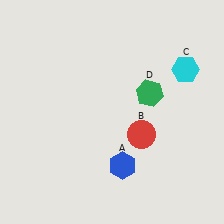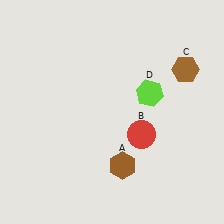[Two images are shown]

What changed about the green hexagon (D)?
In Image 1, D is green. In Image 2, it changed to lime.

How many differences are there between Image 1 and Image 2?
There are 3 differences between the two images.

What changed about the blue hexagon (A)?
In Image 1, A is blue. In Image 2, it changed to brown.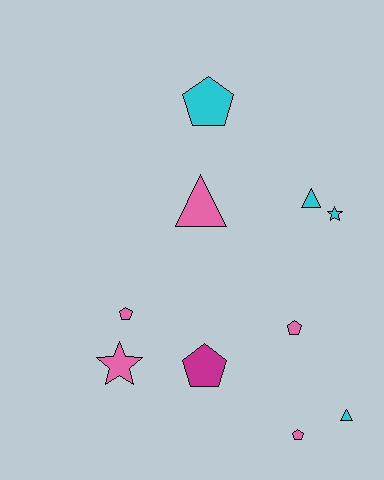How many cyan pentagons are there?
There is 1 cyan pentagon.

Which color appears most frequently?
Pink, with 5 objects.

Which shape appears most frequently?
Pentagon, with 5 objects.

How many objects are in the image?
There are 10 objects.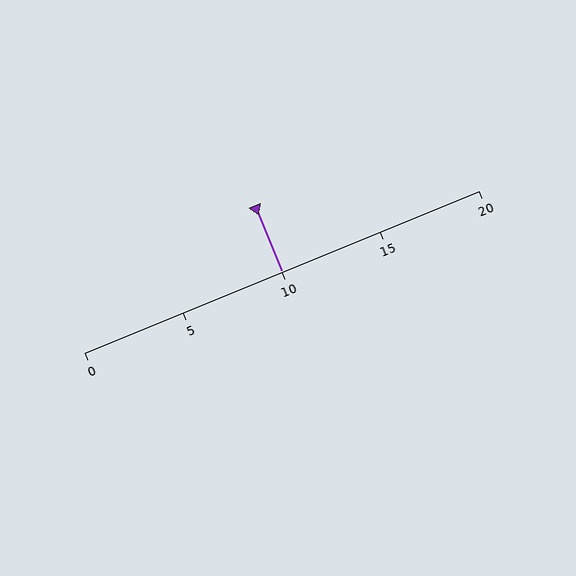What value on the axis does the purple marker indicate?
The marker indicates approximately 10.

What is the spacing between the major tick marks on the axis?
The major ticks are spaced 5 apart.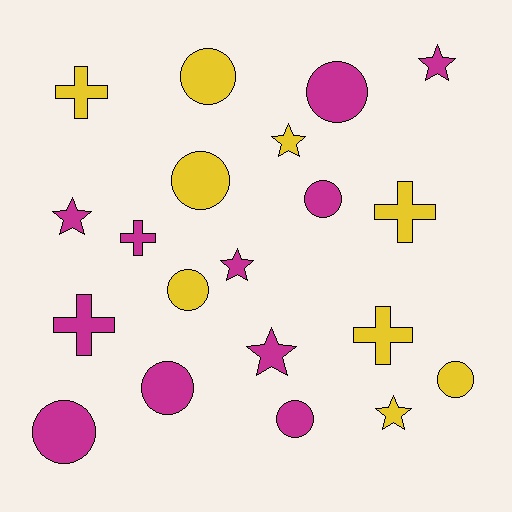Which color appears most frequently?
Magenta, with 11 objects.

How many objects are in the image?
There are 20 objects.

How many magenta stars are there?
There are 4 magenta stars.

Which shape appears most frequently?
Circle, with 9 objects.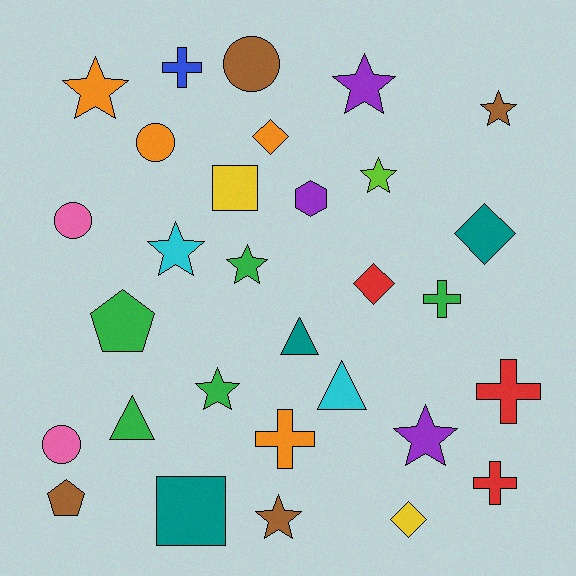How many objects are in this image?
There are 30 objects.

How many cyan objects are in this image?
There are 2 cyan objects.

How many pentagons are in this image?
There are 2 pentagons.